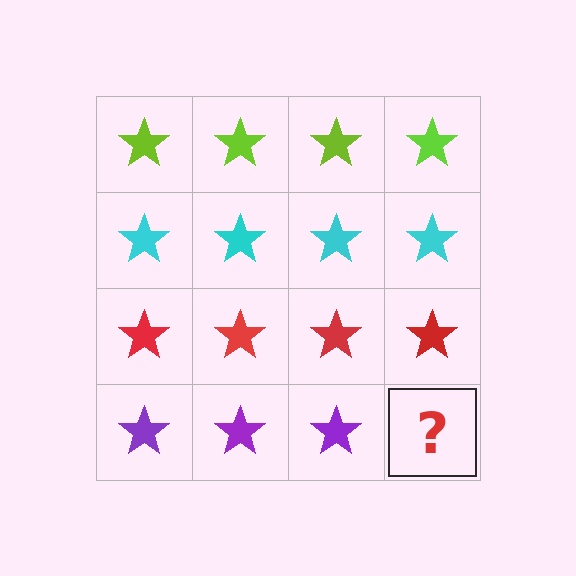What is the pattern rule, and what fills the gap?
The rule is that each row has a consistent color. The gap should be filled with a purple star.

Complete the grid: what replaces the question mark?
The question mark should be replaced with a purple star.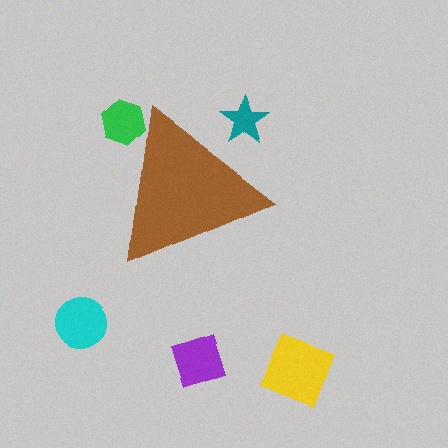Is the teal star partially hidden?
Yes, the teal star is partially hidden behind the brown triangle.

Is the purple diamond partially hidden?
No, the purple diamond is fully visible.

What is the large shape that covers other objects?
A brown triangle.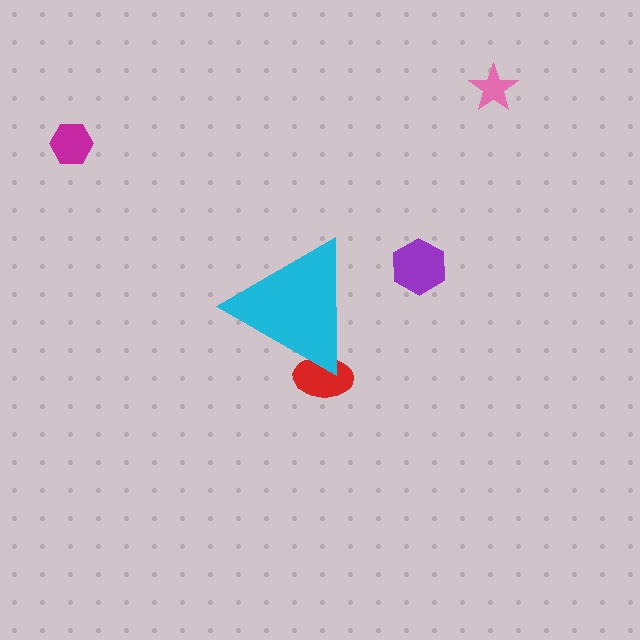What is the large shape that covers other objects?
A cyan triangle.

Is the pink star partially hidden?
No, the pink star is fully visible.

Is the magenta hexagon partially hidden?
No, the magenta hexagon is fully visible.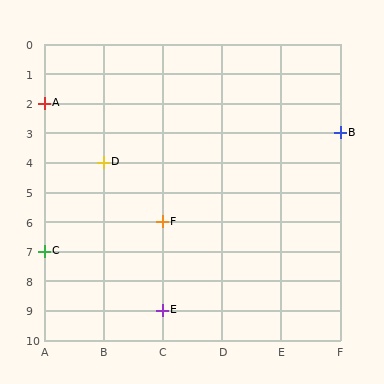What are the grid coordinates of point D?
Point D is at grid coordinates (B, 4).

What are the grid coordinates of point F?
Point F is at grid coordinates (C, 6).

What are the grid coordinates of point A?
Point A is at grid coordinates (A, 2).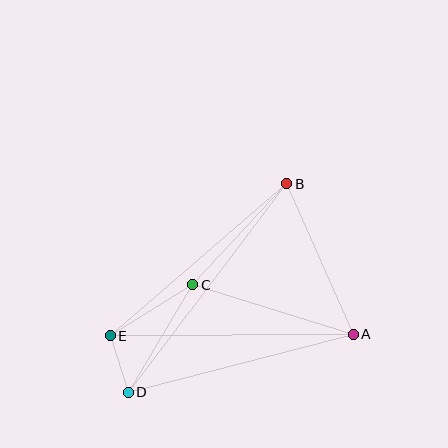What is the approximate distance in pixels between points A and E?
The distance between A and E is approximately 243 pixels.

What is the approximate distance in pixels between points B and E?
The distance between B and E is approximately 233 pixels.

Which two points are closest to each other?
Points D and E are closest to each other.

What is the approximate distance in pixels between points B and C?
The distance between B and C is approximately 138 pixels.